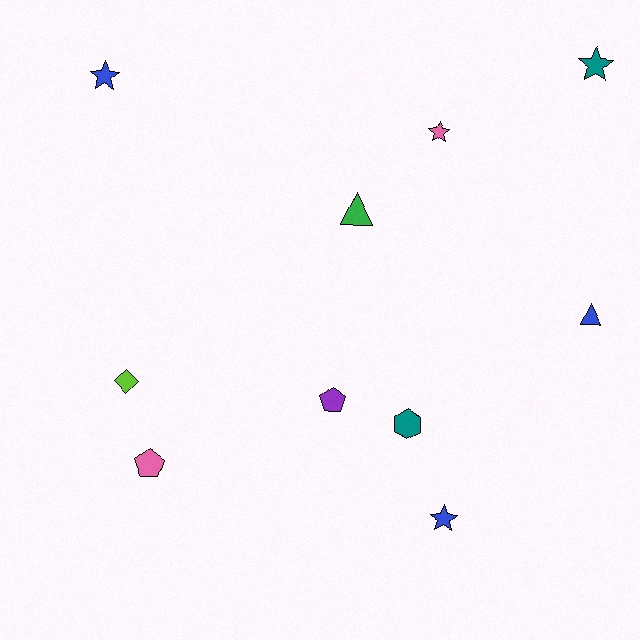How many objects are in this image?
There are 10 objects.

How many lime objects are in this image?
There is 1 lime object.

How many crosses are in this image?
There are no crosses.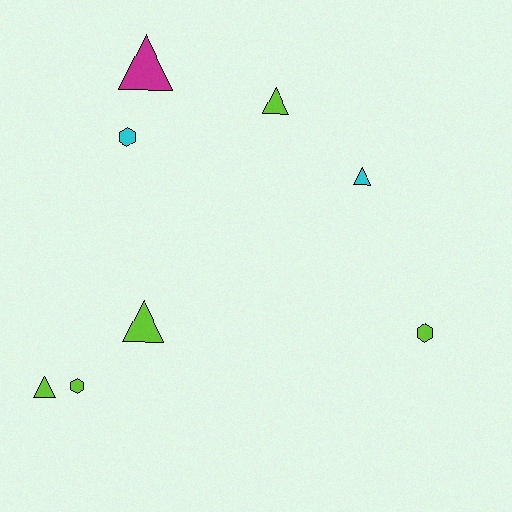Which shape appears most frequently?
Triangle, with 5 objects.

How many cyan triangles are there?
There is 1 cyan triangle.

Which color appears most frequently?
Lime, with 5 objects.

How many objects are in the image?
There are 8 objects.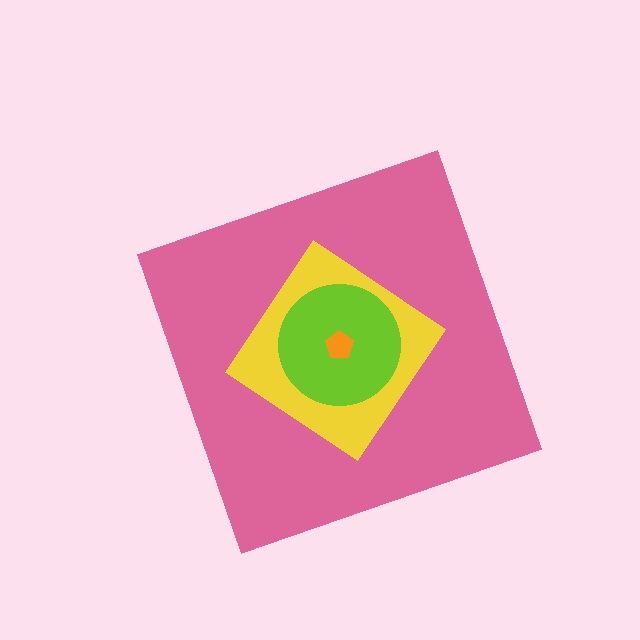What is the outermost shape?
The pink diamond.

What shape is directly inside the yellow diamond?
The lime circle.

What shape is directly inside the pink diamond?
The yellow diamond.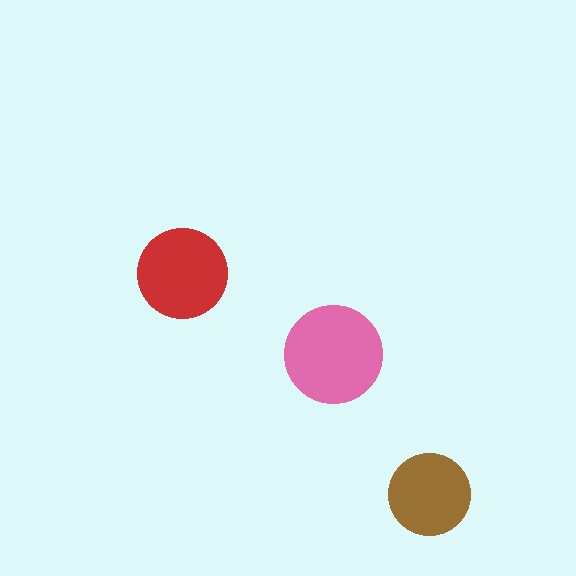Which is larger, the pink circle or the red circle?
The pink one.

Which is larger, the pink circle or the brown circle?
The pink one.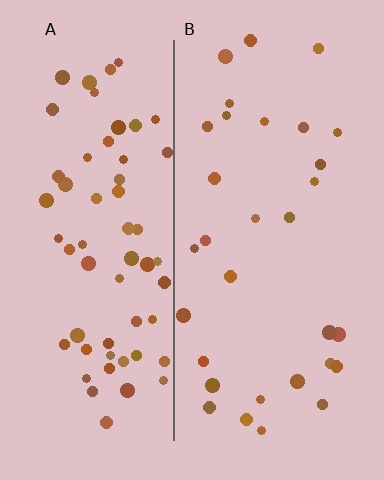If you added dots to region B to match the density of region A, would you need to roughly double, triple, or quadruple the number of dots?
Approximately double.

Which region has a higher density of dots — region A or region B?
A (the left).